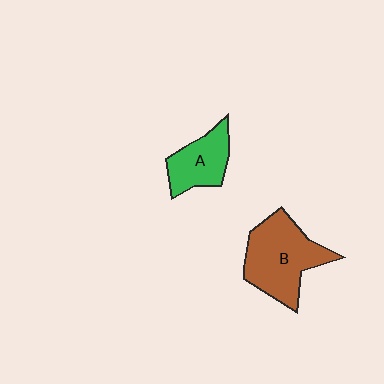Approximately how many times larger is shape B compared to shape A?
Approximately 1.7 times.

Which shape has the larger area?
Shape B (brown).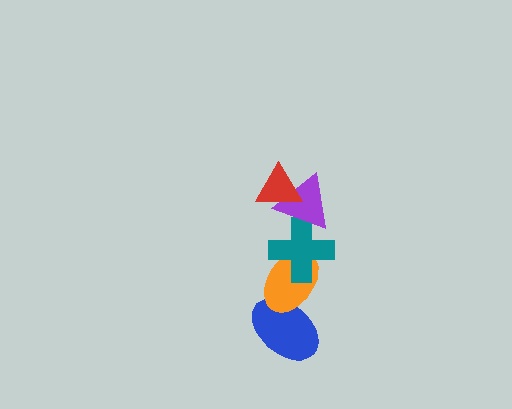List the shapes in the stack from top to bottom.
From top to bottom: the red triangle, the purple triangle, the teal cross, the orange ellipse, the blue ellipse.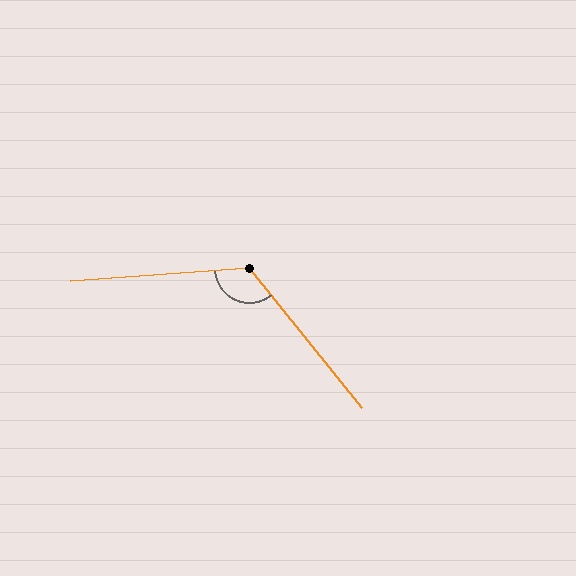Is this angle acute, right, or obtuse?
It is obtuse.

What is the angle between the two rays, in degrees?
Approximately 125 degrees.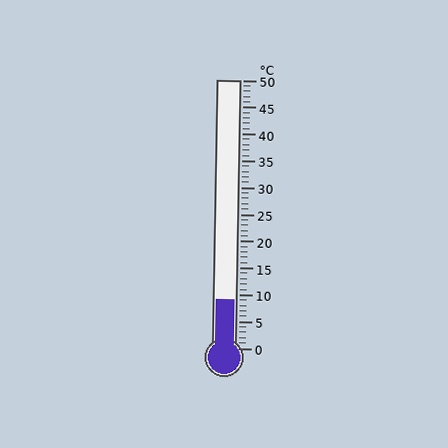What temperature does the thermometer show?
The thermometer shows approximately 9°C.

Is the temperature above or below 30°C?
The temperature is below 30°C.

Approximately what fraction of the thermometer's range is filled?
The thermometer is filled to approximately 20% of its range.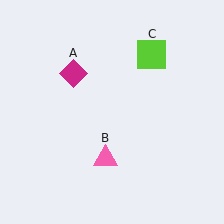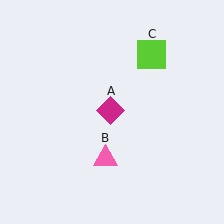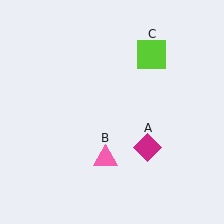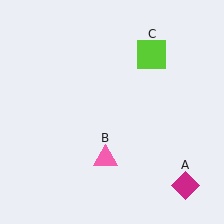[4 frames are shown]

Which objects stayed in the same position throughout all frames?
Pink triangle (object B) and lime square (object C) remained stationary.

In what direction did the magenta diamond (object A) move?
The magenta diamond (object A) moved down and to the right.